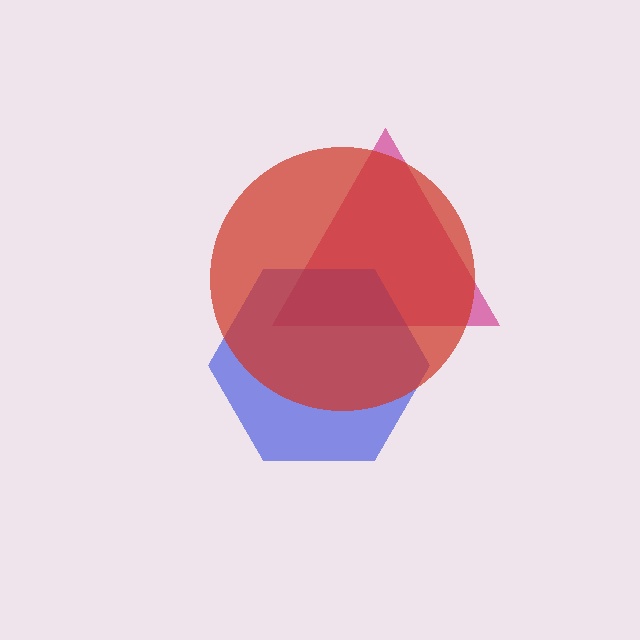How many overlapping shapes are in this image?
There are 3 overlapping shapes in the image.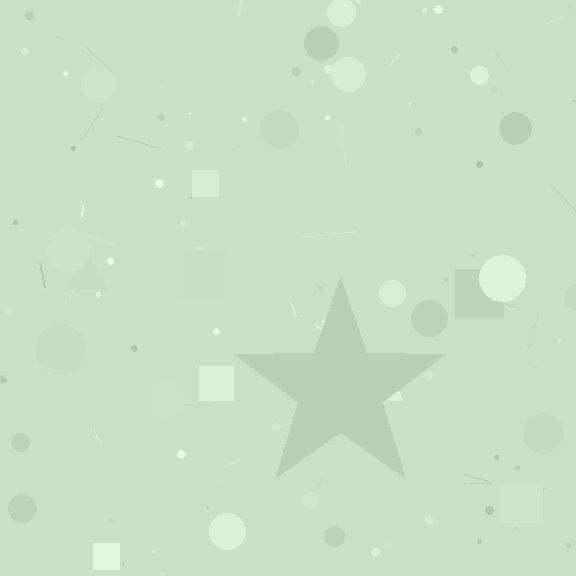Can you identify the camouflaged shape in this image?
The camouflaged shape is a star.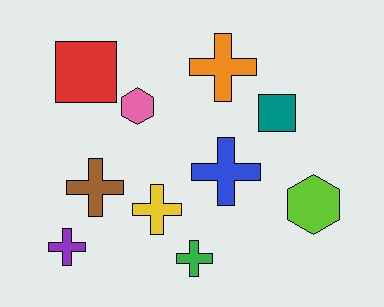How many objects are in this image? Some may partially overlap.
There are 10 objects.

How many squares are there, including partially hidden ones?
There are 2 squares.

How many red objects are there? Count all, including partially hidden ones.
There is 1 red object.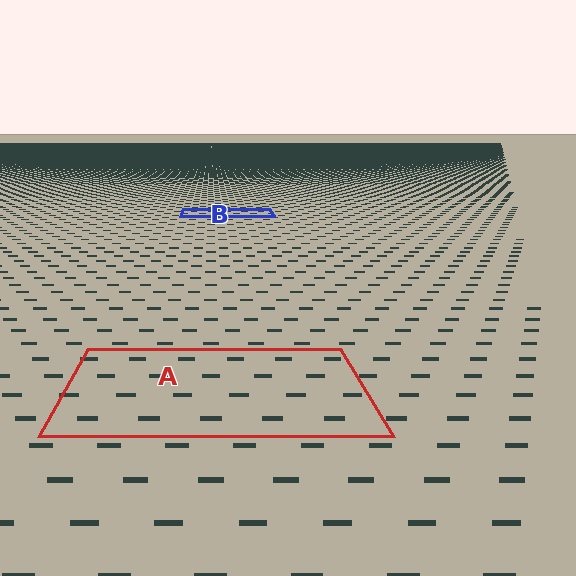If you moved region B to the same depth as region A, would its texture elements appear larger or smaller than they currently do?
They would appear larger. At a closer depth, the same texture elements are projected at a bigger on-screen size.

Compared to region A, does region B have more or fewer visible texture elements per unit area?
Region B has more texture elements per unit area — they are packed more densely because it is farther away.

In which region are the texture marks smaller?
The texture marks are smaller in region B, because it is farther away.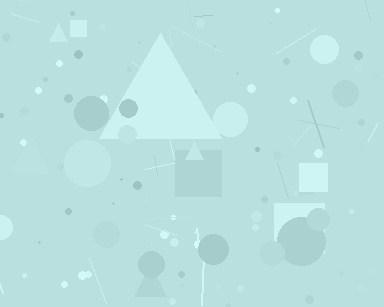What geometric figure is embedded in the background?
A triangle is embedded in the background.